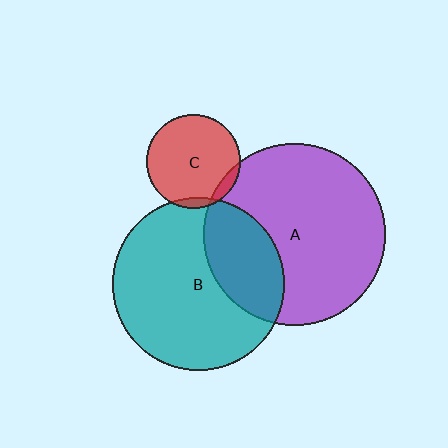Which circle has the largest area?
Circle A (purple).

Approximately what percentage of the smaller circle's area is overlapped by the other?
Approximately 5%.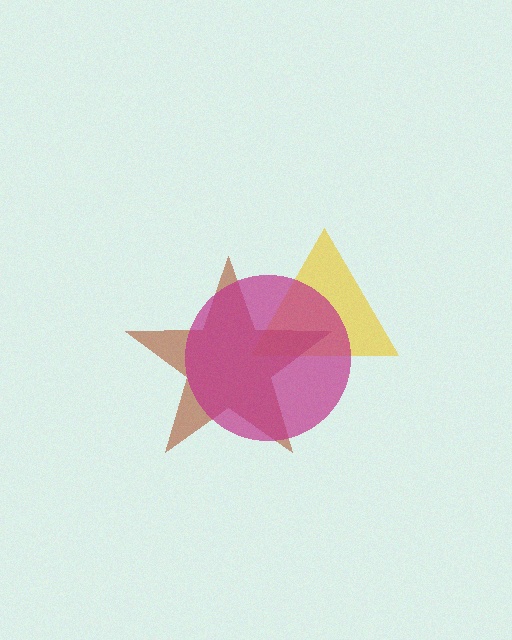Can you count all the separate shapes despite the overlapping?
Yes, there are 3 separate shapes.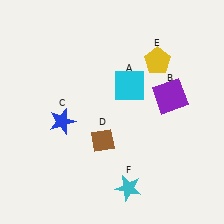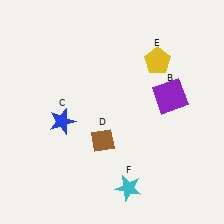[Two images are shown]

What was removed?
The cyan square (A) was removed in Image 2.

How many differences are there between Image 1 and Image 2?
There is 1 difference between the two images.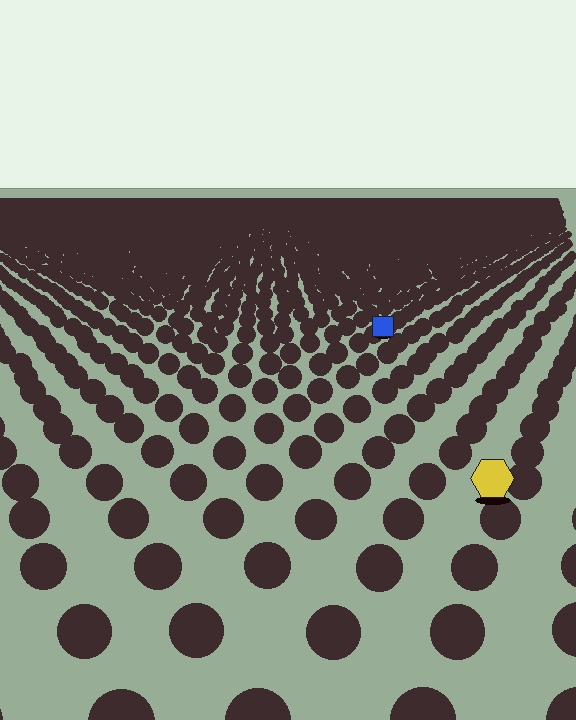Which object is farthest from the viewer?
The blue square is farthest from the viewer. It appears smaller and the ground texture around it is denser.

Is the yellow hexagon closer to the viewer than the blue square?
Yes. The yellow hexagon is closer — you can tell from the texture gradient: the ground texture is coarser near it.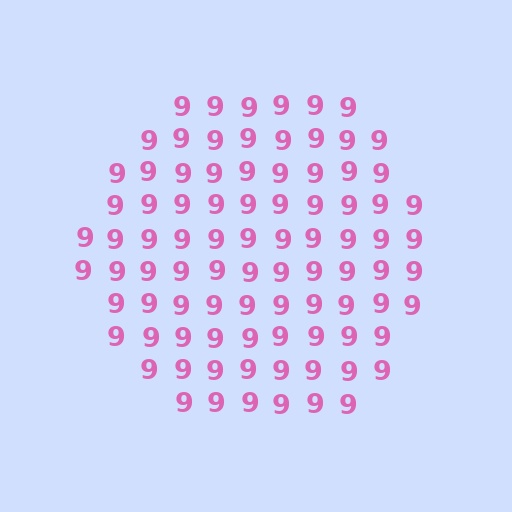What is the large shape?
The large shape is a circle.